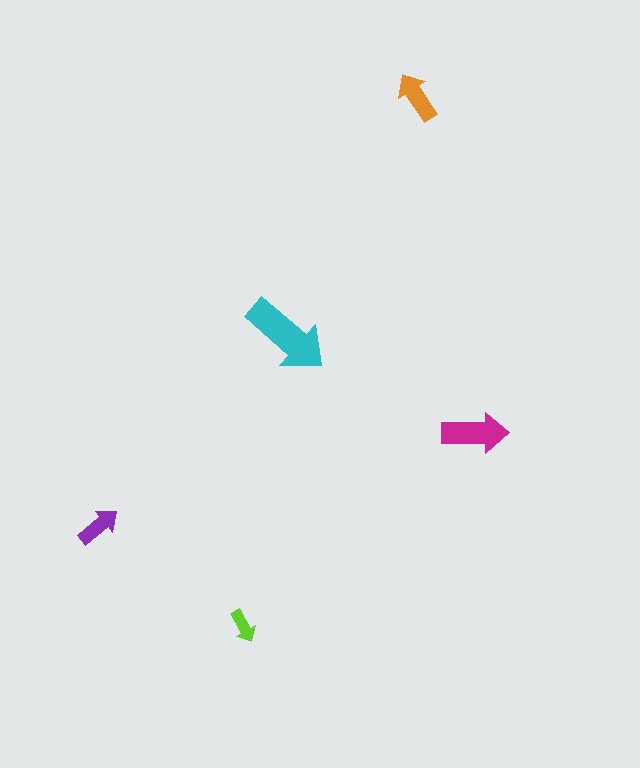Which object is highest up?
The orange arrow is topmost.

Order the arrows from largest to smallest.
the cyan one, the magenta one, the orange one, the purple one, the lime one.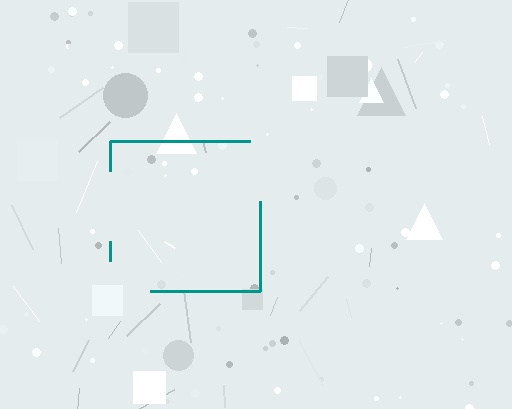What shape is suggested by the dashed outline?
The dashed outline suggests a square.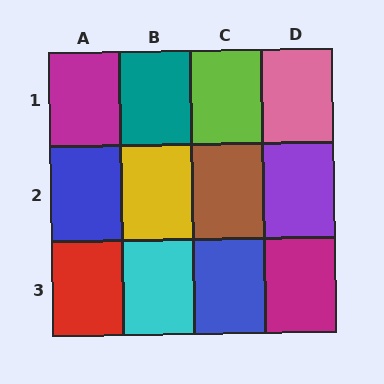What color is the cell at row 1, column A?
Magenta.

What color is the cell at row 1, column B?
Teal.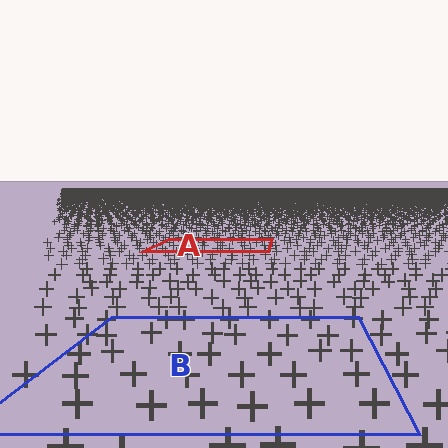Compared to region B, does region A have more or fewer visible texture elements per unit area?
Region A has more texture elements per unit area — they are packed more densely because it is farther away.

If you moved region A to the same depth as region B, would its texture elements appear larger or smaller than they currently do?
They would appear larger. At a closer depth, the same texture elements are projected at a bigger on-screen size.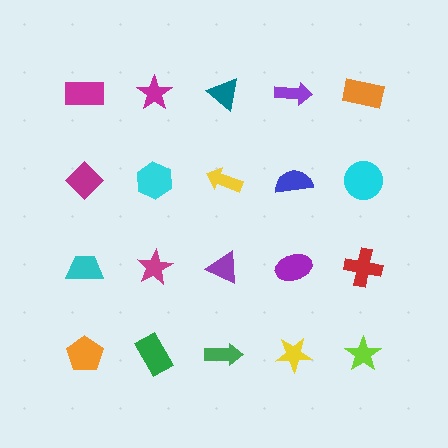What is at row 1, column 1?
A magenta rectangle.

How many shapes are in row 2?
5 shapes.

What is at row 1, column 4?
A purple arrow.